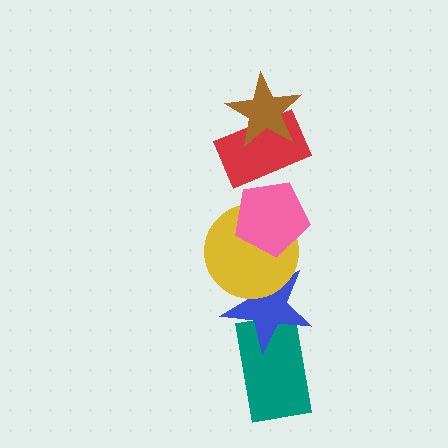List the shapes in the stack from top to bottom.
From top to bottom: the brown star, the red rectangle, the pink pentagon, the yellow circle, the blue star, the teal rectangle.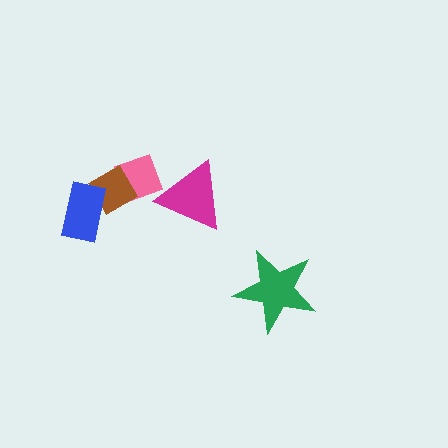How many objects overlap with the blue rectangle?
1 object overlaps with the blue rectangle.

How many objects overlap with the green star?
0 objects overlap with the green star.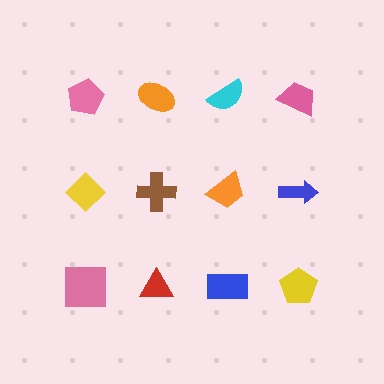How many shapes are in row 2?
4 shapes.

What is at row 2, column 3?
An orange trapezoid.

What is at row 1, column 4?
A pink trapezoid.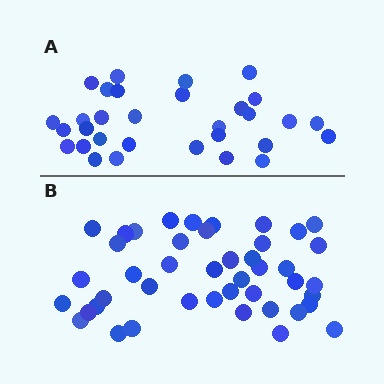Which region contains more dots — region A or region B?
Region B (the bottom region) has more dots.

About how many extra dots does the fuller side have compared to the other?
Region B has approximately 15 more dots than region A.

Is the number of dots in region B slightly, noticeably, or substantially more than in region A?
Region B has noticeably more, but not dramatically so. The ratio is roughly 1.4 to 1.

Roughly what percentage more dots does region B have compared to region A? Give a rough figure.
About 40% more.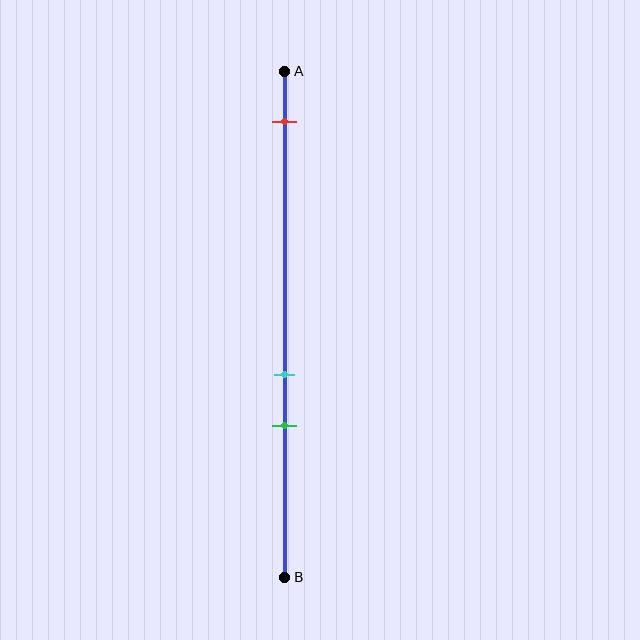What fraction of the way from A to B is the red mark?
The red mark is approximately 10% (0.1) of the way from A to B.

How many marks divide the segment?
There are 3 marks dividing the segment.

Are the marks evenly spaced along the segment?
No, the marks are not evenly spaced.